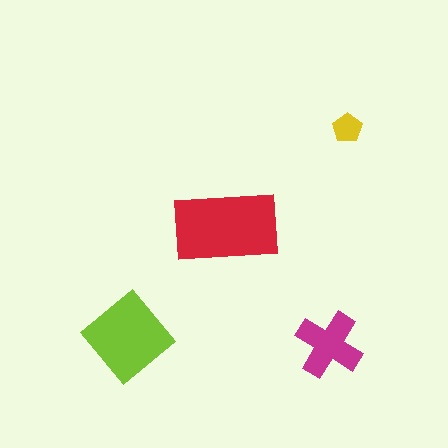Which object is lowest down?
The magenta cross is bottommost.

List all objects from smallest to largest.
The yellow pentagon, the magenta cross, the lime diamond, the red rectangle.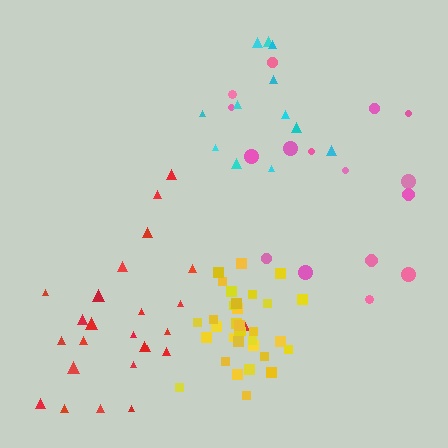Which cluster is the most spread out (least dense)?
Pink.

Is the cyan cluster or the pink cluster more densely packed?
Cyan.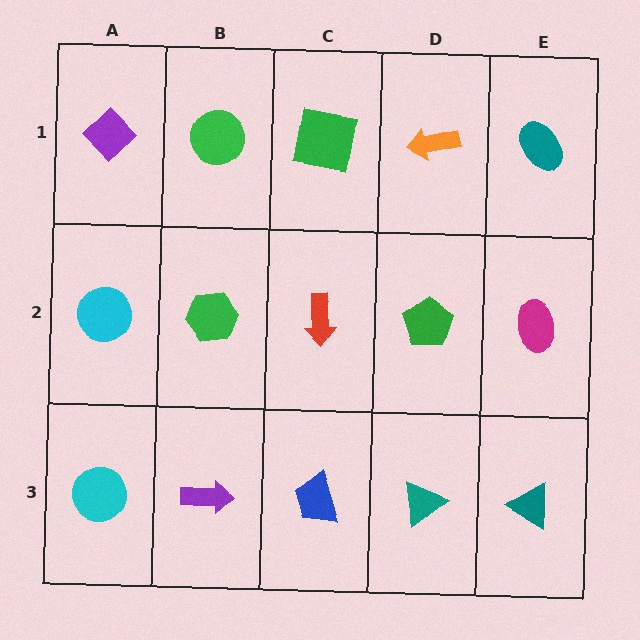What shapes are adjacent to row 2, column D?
An orange arrow (row 1, column D), a teal triangle (row 3, column D), a red arrow (row 2, column C), a magenta ellipse (row 2, column E).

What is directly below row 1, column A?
A cyan circle.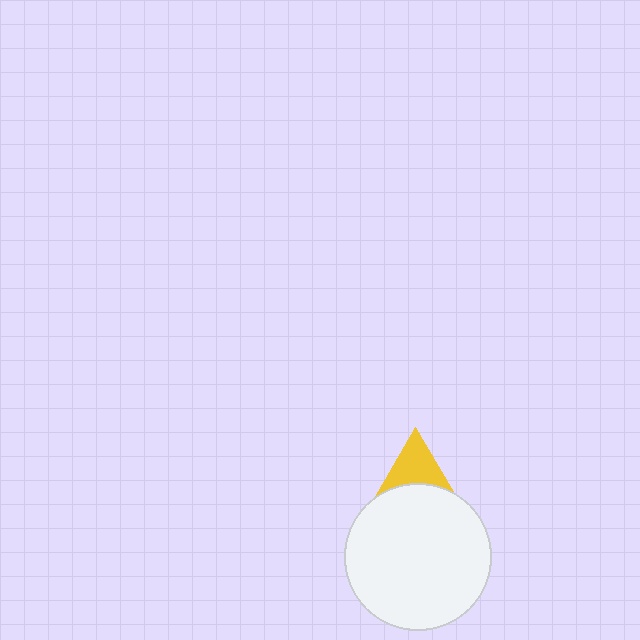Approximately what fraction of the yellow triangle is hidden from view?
Roughly 50% of the yellow triangle is hidden behind the white circle.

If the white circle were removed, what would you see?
You would see the complete yellow triangle.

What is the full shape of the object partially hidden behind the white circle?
The partially hidden object is a yellow triangle.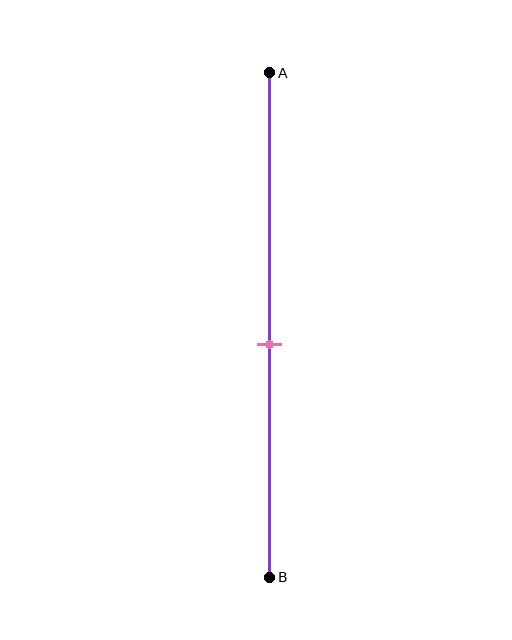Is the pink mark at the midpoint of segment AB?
No, the mark is at about 55% from A, not at the 50% midpoint.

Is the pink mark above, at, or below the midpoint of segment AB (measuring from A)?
The pink mark is below the midpoint of segment AB.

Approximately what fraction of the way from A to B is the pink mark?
The pink mark is approximately 55% of the way from A to B.